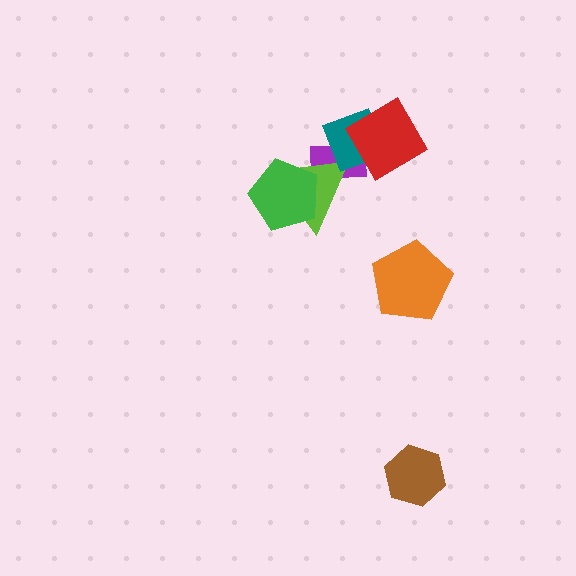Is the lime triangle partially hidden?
Yes, it is partially covered by another shape.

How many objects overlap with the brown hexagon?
0 objects overlap with the brown hexagon.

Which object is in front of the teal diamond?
The red diamond is in front of the teal diamond.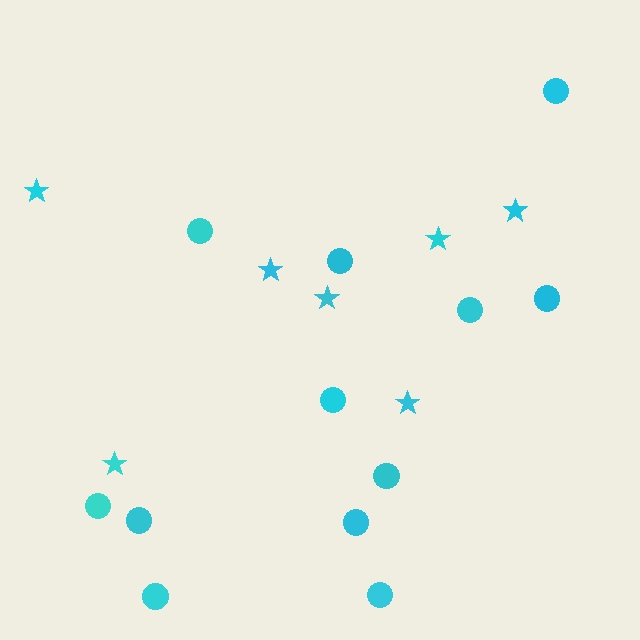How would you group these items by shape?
There are 2 groups: one group of stars (7) and one group of circles (12).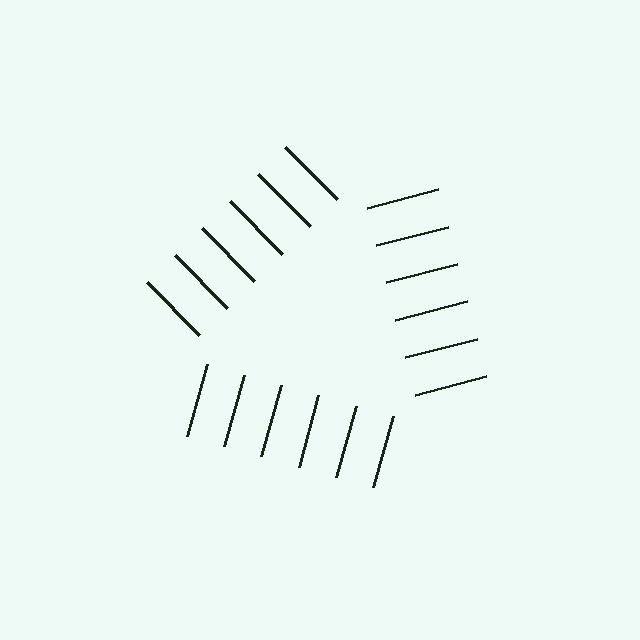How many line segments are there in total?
18 — 6 along each of the 3 edges.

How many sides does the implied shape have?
3 sides — the line-ends trace a triangle.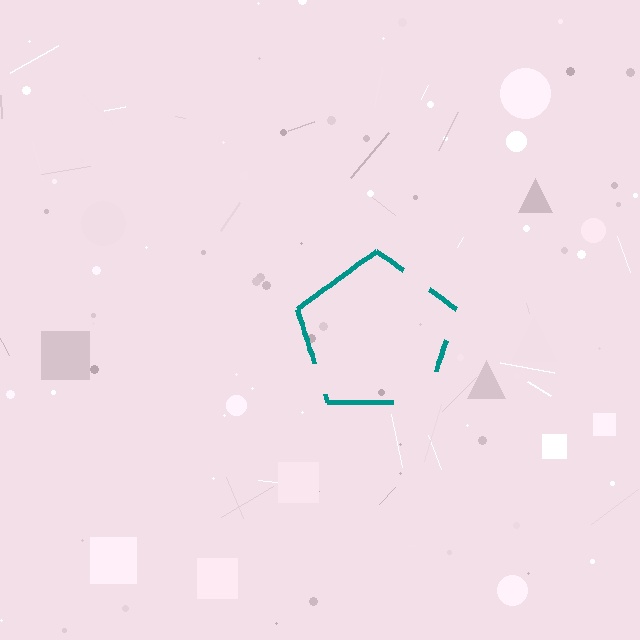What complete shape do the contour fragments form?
The contour fragments form a pentagon.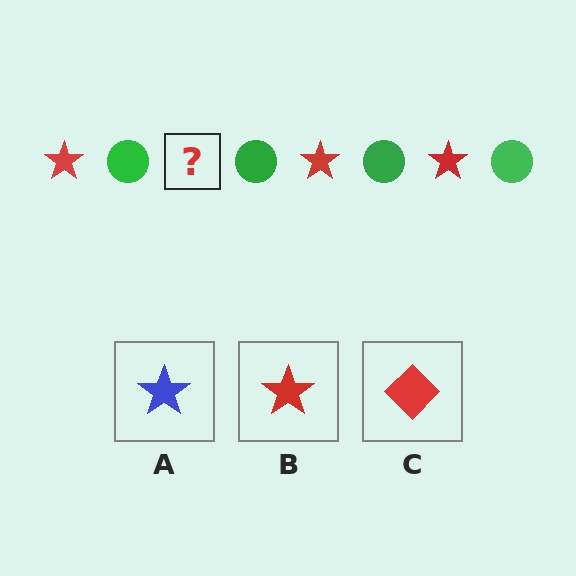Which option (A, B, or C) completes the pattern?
B.